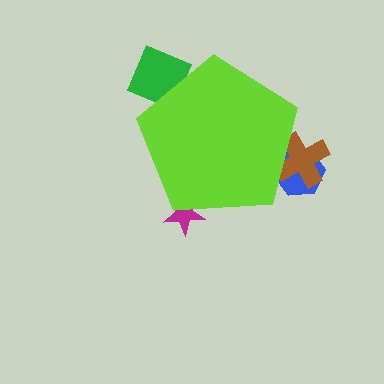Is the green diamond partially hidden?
Yes, the green diamond is partially hidden behind the lime pentagon.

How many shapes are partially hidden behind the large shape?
4 shapes are partially hidden.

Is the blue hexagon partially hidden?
Yes, the blue hexagon is partially hidden behind the lime pentagon.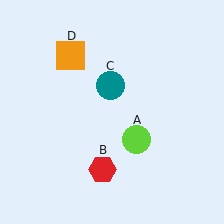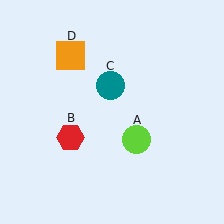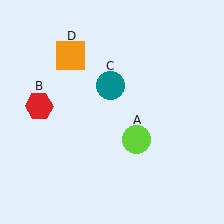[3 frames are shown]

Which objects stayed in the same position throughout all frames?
Lime circle (object A) and teal circle (object C) and orange square (object D) remained stationary.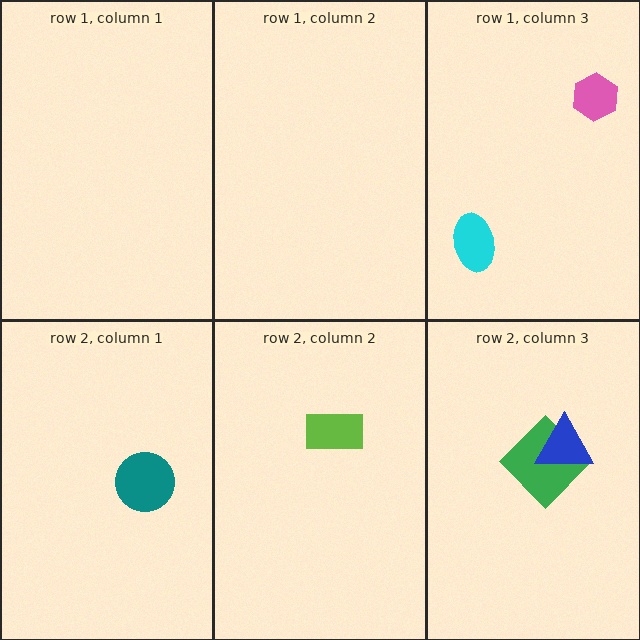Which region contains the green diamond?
The row 2, column 3 region.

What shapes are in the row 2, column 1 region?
The teal circle.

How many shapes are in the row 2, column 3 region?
2.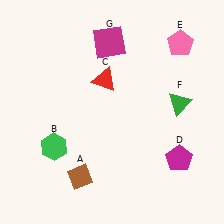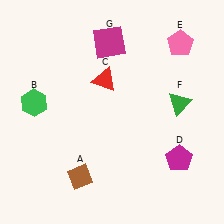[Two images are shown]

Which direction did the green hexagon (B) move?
The green hexagon (B) moved up.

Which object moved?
The green hexagon (B) moved up.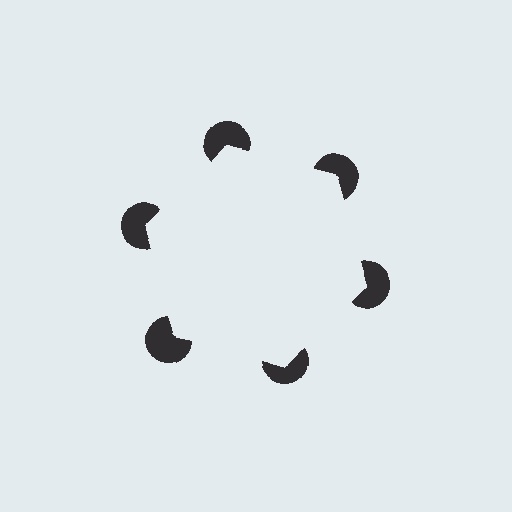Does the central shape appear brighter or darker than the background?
It typically appears slightly brighter than the background, even though no actual brightness change is drawn.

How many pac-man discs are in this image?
There are 6 — one at each vertex of the illusory hexagon.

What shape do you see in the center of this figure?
An illusory hexagon — its edges are inferred from the aligned wedge cuts in the pac-man discs, not physically drawn.